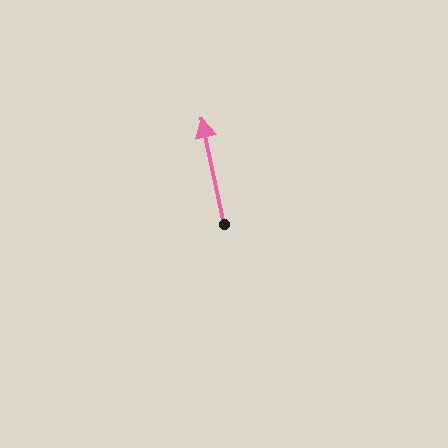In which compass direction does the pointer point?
North.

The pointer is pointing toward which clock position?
Roughly 12 o'clock.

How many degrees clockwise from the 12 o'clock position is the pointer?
Approximately 348 degrees.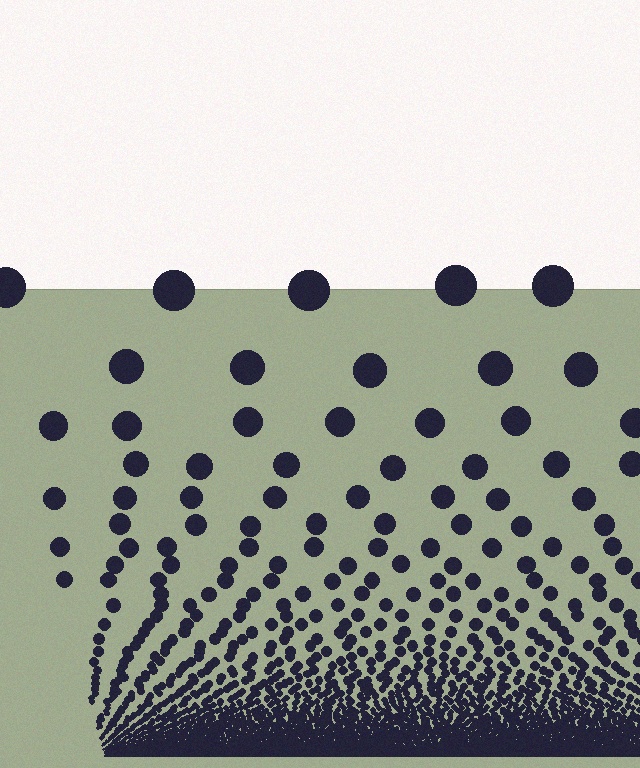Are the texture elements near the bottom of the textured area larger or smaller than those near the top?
Smaller. The gradient is inverted — elements near the bottom are smaller and denser.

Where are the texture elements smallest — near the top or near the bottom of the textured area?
Near the bottom.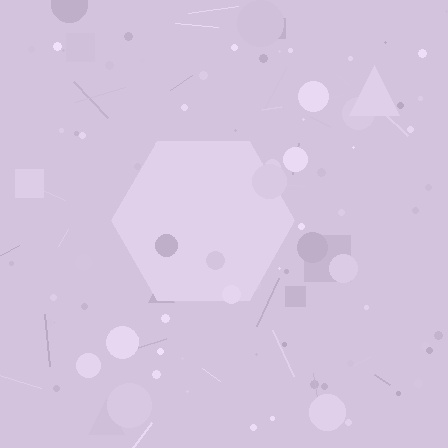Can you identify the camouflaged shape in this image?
The camouflaged shape is a hexagon.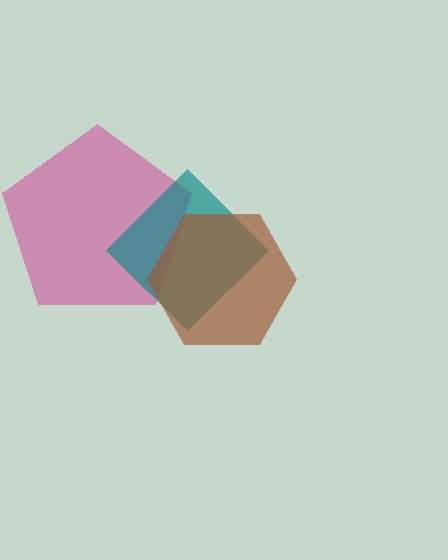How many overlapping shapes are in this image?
There are 3 overlapping shapes in the image.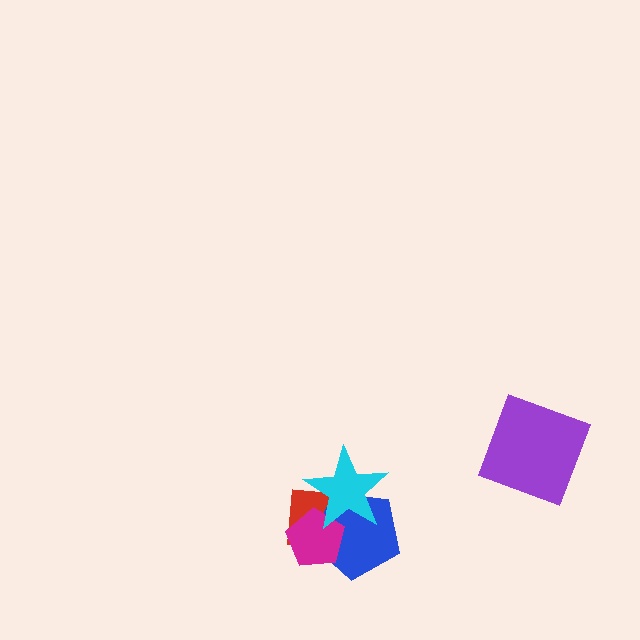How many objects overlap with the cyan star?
3 objects overlap with the cyan star.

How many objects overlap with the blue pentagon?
3 objects overlap with the blue pentagon.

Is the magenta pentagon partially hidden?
Yes, it is partially covered by another shape.